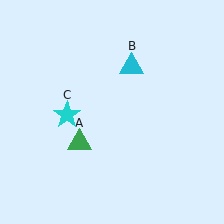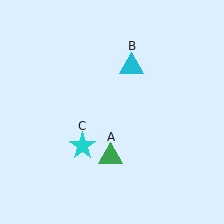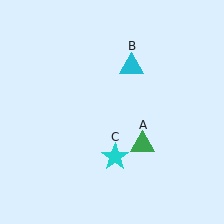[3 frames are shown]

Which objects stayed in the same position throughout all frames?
Cyan triangle (object B) remained stationary.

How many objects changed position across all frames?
2 objects changed position: green triangle (object A), cyan star (object C).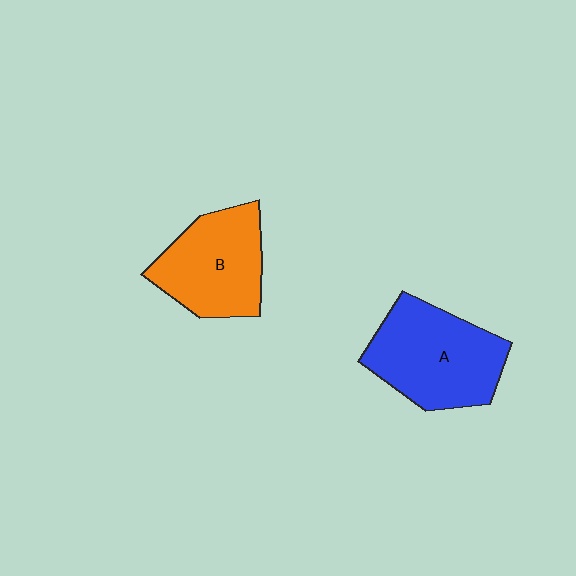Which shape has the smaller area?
Shape B (orange).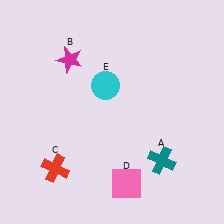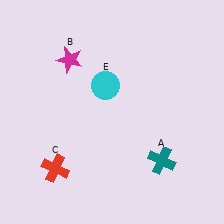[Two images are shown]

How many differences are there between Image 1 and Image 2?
There is 1 difference between the two images.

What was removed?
The pink square (D) was removed in Image 2.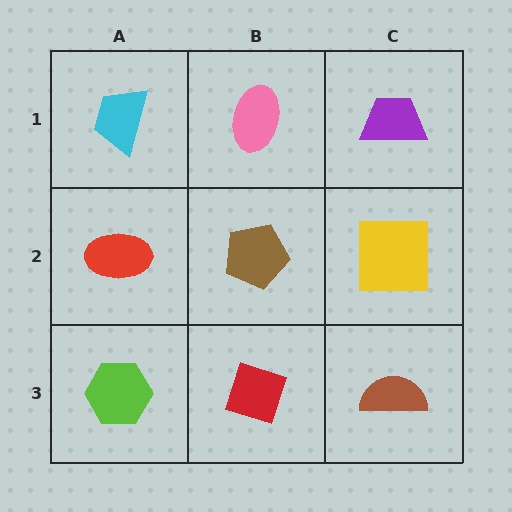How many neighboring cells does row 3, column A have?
2.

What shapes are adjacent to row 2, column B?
A pink ellipse (row 1, column B), a red diamond (row 3, column B), a red ellipse (row 2, column A), a yellow square (row 2, column C).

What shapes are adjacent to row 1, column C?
A yellow square (row 2, column C), a pink ellipse (row 1, column B).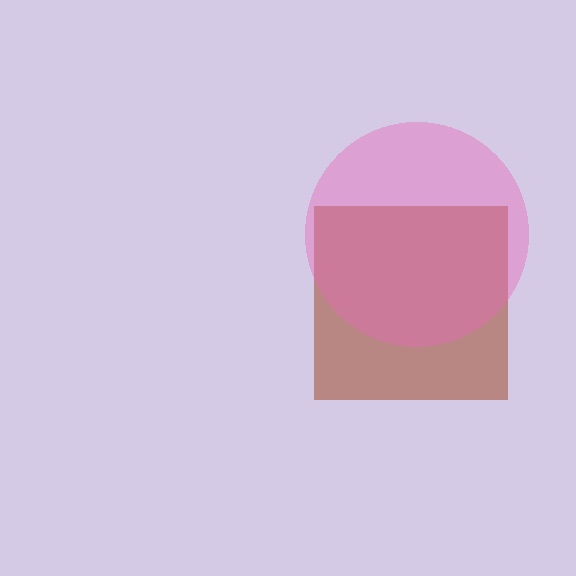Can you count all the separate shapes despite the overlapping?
Yes, there are 2 separate shapes.